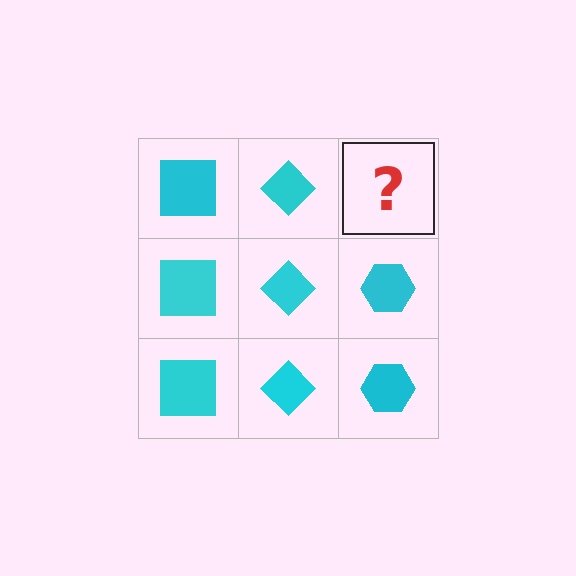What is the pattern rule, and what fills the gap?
The rule is that each column has a consistent shape. The gap should be filled with a cyan hexagon.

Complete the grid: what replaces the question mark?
The question mark should be replaced with a cyan hexagon.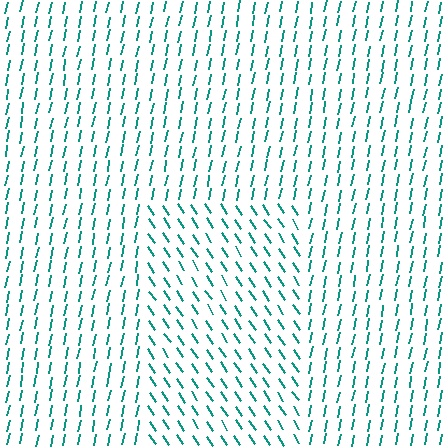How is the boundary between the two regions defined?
The boundary is defined purely by a change in line orientation (approximately 45 degrees difference). All lines are the same color and thickness.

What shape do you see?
I see a rectangle.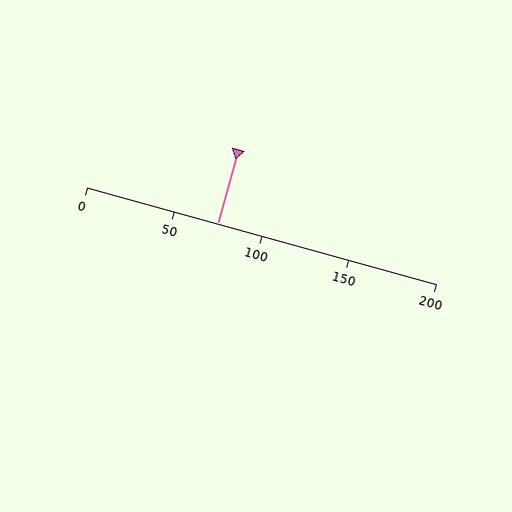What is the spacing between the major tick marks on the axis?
The major ticks are spaced 50 apart.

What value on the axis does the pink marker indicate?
The marker indicates approximately 75.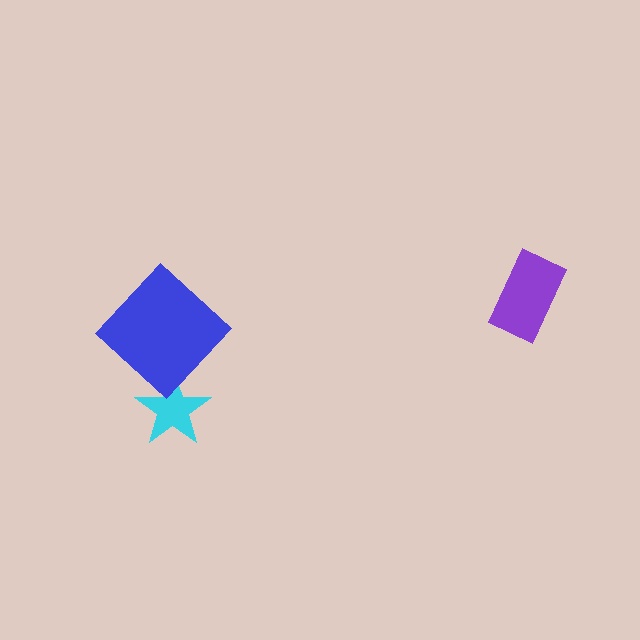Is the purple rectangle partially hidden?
No, no other shape covers it.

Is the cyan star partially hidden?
Yes, it is partially covered by another shape.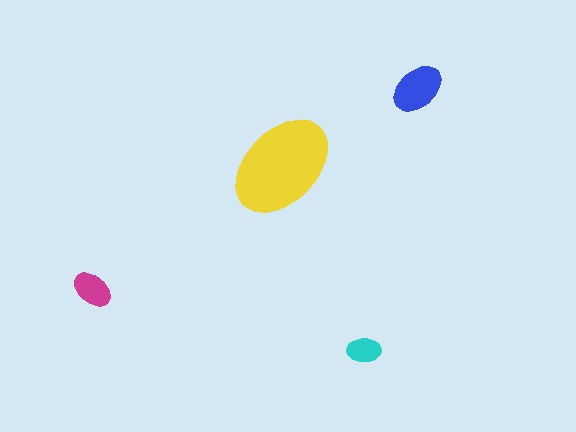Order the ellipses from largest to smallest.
the yellow one, the blue one, the magenta one, the cyan one.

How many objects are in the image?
There are 4 objects in the image.